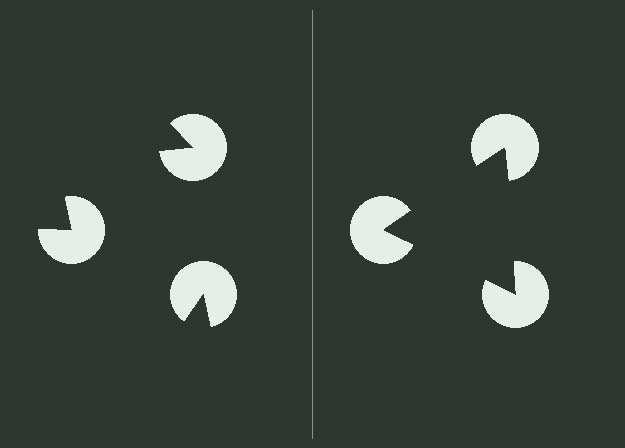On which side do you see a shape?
An illusory triangle appears on the right side. On the left side the wedge cuts are rotated, so no coherent shape forms.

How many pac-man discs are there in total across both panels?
6 — 3 on each side.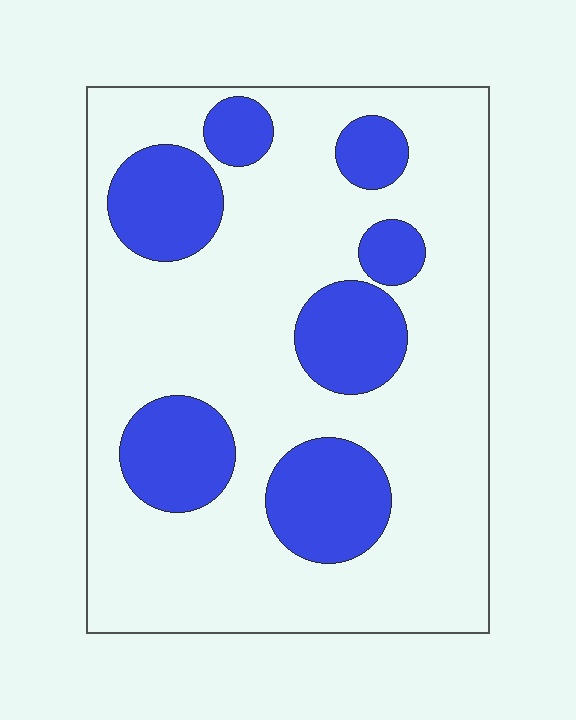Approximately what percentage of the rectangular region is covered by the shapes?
Approximately 25%.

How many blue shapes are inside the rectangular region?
7.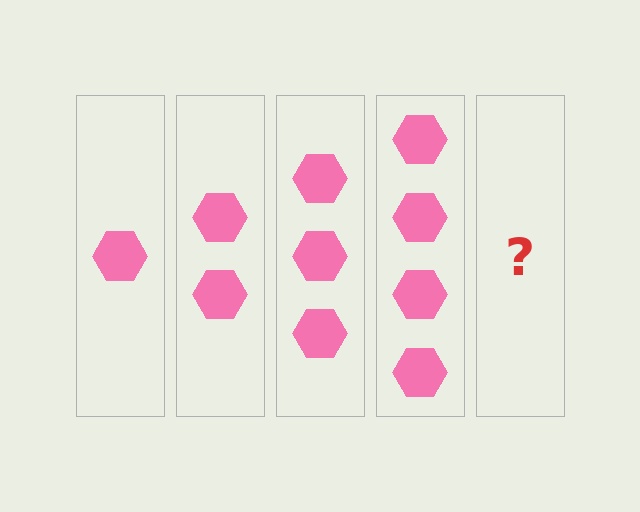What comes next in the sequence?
The next element should be 5 hexagons.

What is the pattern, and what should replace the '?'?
The pattern is that each step adds one more hexagon. The '?' should be 5 hexagons.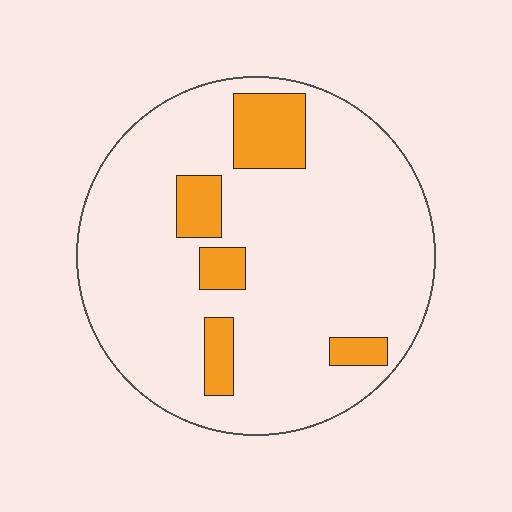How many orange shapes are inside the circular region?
5.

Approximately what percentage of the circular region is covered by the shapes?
Approximately 15%.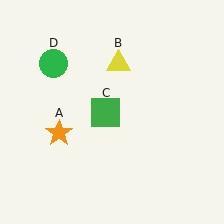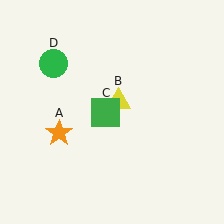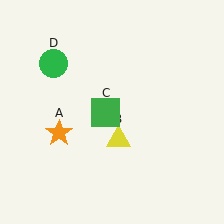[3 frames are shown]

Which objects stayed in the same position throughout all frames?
Orange star (object A) and green square (object C) and green circle (object D) remained stationary.